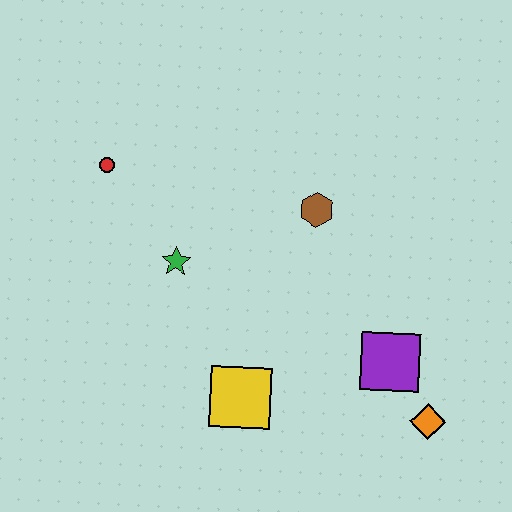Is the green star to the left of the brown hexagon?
Yes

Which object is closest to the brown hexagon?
The green star is closest to the brown hexagon.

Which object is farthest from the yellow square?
The red circle is farthest from the yellow square.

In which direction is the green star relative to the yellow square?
The green star is above the yellow square.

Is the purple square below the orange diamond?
No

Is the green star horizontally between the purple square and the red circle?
Yes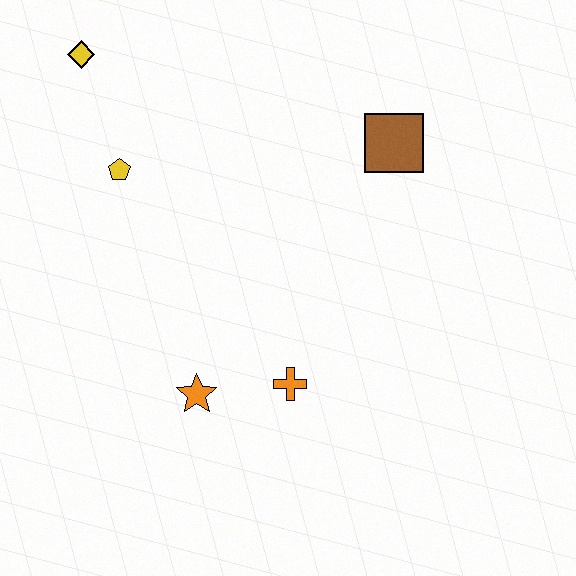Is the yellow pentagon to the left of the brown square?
Yes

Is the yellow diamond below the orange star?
No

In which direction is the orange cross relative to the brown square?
The orange cross is below the brown square.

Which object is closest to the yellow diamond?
The yellow pentagon is closest to the yellow diamond.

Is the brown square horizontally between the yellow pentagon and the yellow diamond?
No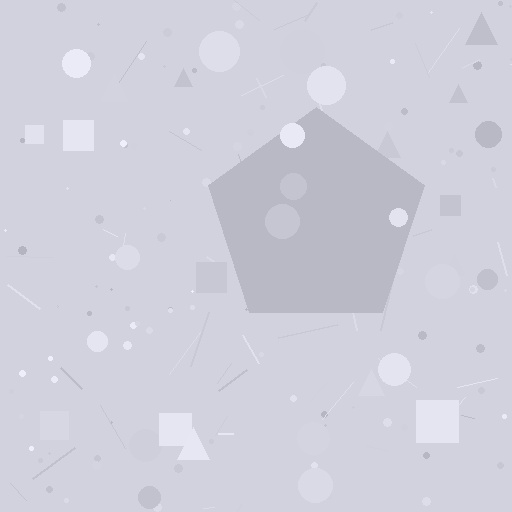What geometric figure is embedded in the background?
A pentagon is embedded in the background.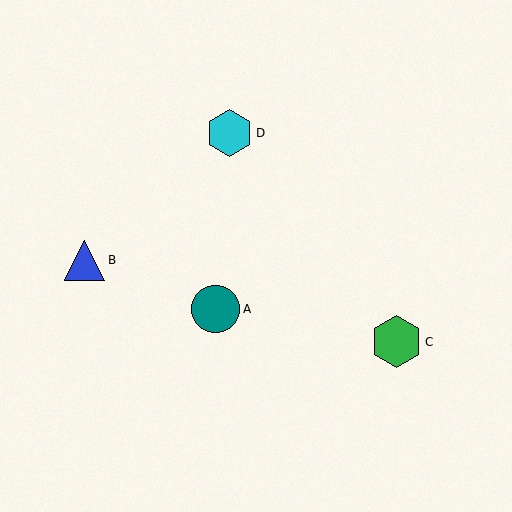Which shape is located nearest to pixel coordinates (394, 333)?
The green hexagon (labeled C) at (396, 342) is nearest to that location.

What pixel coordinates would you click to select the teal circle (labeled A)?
Click at (216, 309) to select the teal circle A.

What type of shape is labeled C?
Shape C is a green hexagon.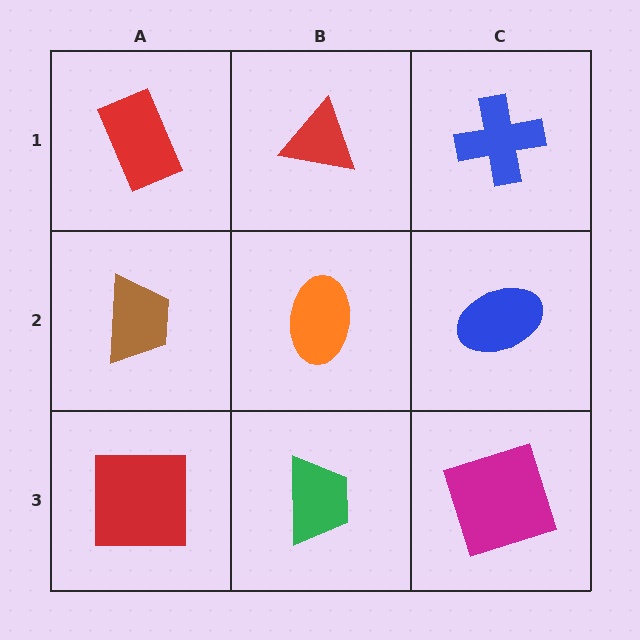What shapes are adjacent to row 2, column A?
A red rectangle (row 1, column A), a red square (row 3, column A), an orange ellipse (row 2, column B).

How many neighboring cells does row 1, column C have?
2.